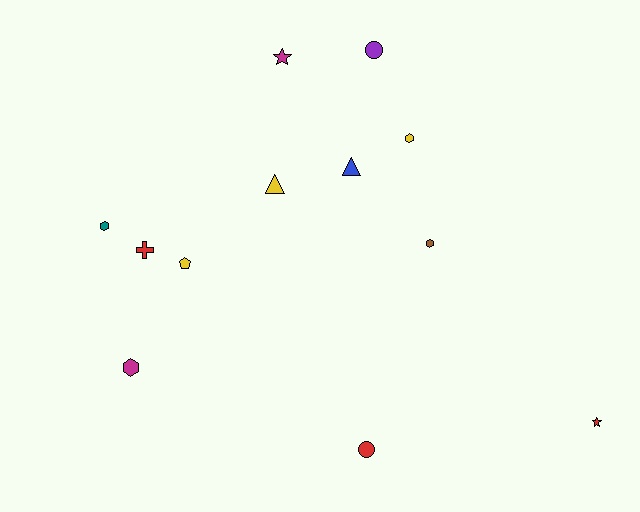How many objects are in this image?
There are 12 objects.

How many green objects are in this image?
There are no green objects.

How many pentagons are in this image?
There is 1 pentagon.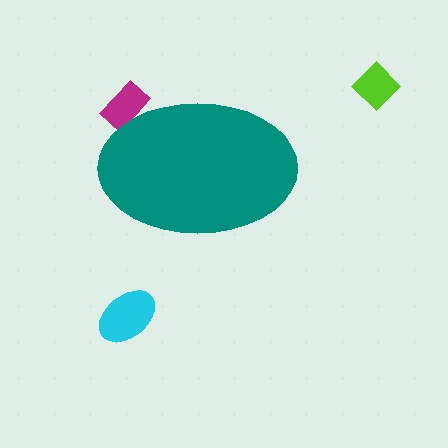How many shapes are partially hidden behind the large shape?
1 shape is partially hidden.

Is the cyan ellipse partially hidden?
No, the cyan ellipse is fully visible.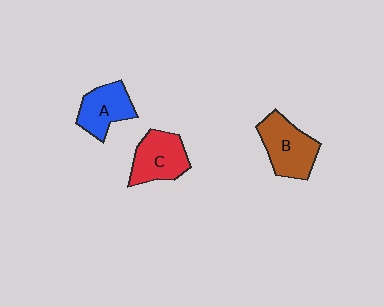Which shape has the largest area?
Shape B (brown).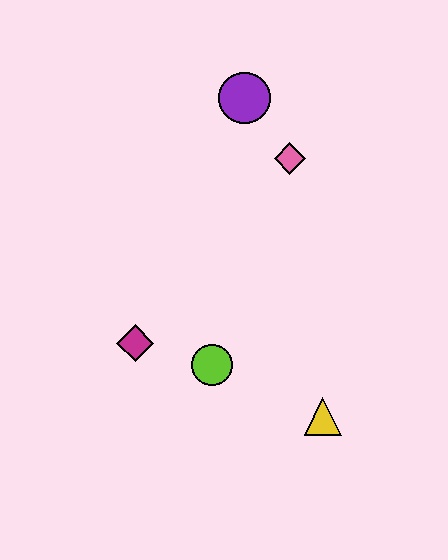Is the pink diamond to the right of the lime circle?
Yes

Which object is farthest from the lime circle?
The purple circle is farthest from the lime circle.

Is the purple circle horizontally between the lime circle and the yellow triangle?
Yes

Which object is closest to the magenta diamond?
The lime circle is closest to the magenta diamond.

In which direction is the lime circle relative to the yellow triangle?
The lime circle is to the left of the yellow triangle.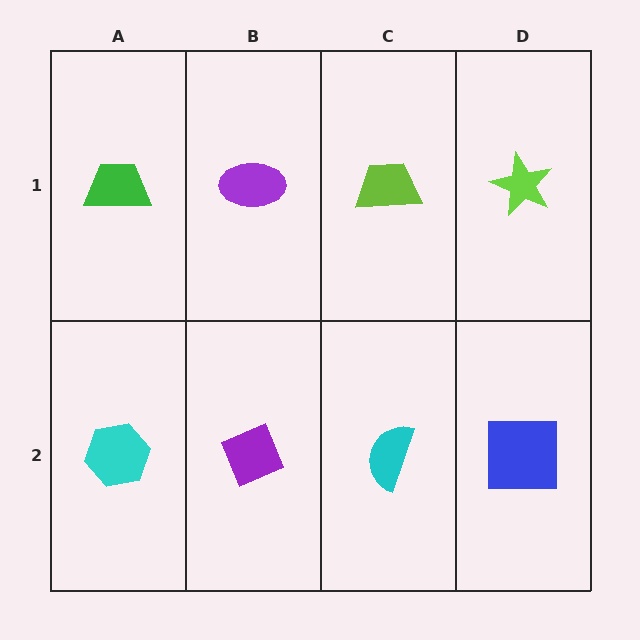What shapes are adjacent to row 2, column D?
A lime star (row 1, column D), a cyan semicircle (row 2, column C).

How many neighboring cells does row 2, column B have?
3.